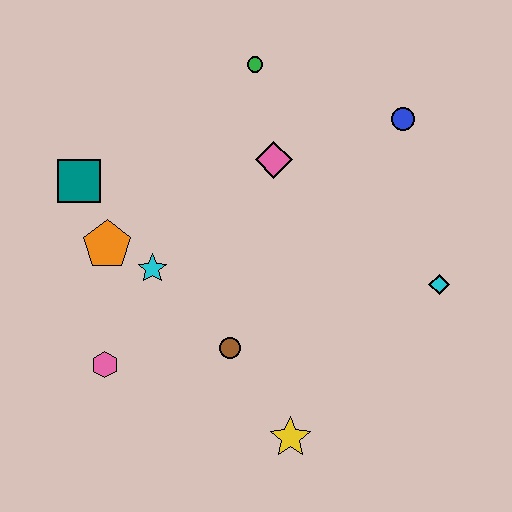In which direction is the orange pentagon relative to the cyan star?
The orange pentagon is to the left of the cyan star.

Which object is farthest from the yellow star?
The green circle is farthest from the yellow star.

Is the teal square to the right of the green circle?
No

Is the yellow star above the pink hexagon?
No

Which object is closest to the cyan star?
The orange pentagon is closest to the cyan star.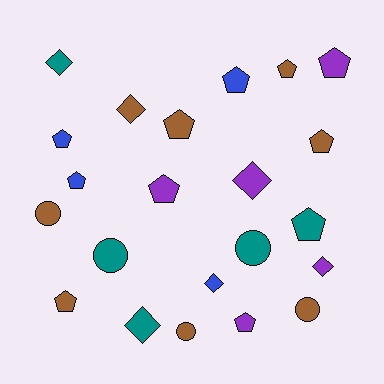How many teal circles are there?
There are 2 teal circles.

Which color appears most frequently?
Brown, with 8 objects.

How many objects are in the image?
There are 22 objects.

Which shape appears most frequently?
Pentagon, with 11 objects.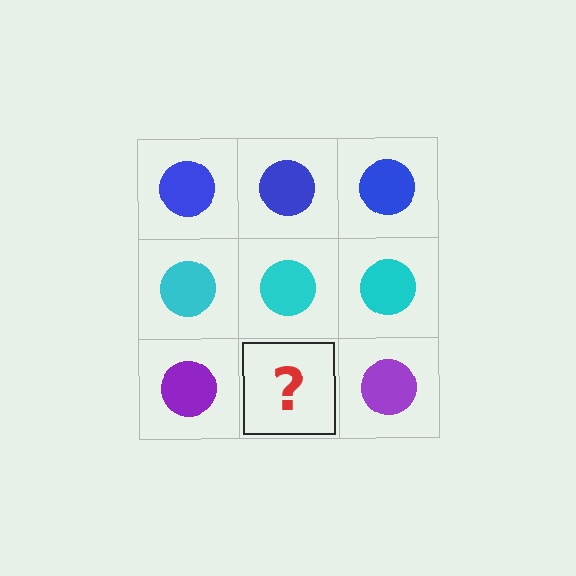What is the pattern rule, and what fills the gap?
The rule is that each row has a consistent color. The gap should be filled with a purple circle.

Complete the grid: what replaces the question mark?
The question mark should be replaced with a purple circle.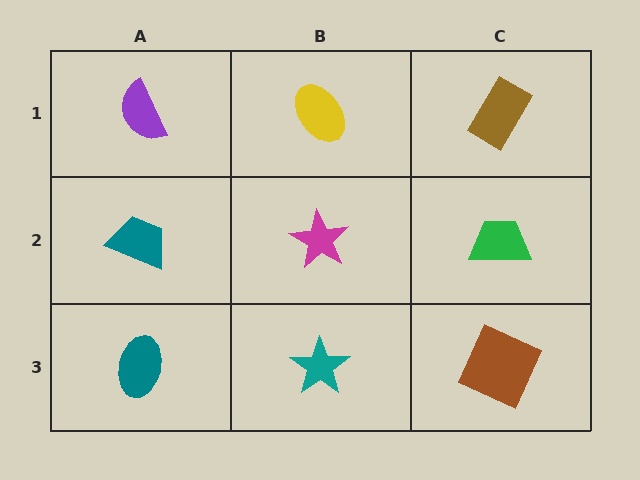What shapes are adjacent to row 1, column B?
A magenta star (row 2, column B), a purple semicircle (row 1, column A), a brown rectangle (row 1, column C).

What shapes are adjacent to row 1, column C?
A green trapezoid (row 2, column C), a yellow ellipse (row 1, column B).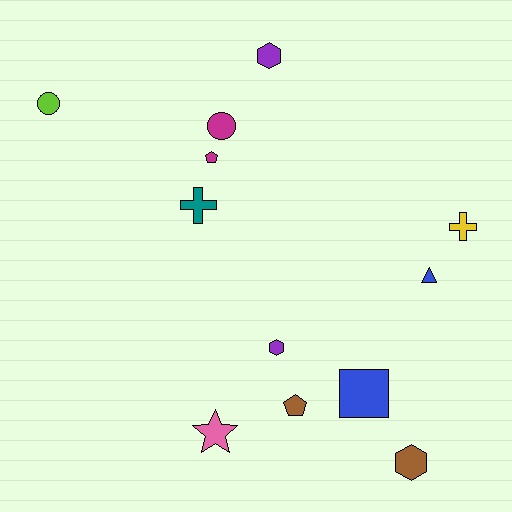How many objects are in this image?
There are 12 objects.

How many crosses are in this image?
There are 2 crosses.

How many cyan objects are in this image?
There are no cyan objects.